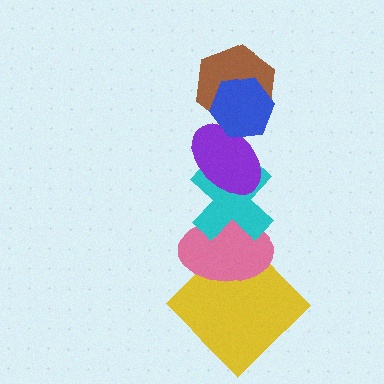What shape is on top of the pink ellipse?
The cyan cross is on top of the pink ellipse.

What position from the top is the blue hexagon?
The blue hexagon is 1st from the top.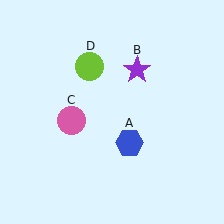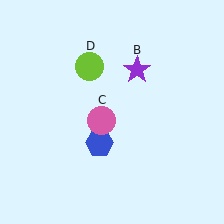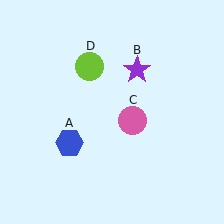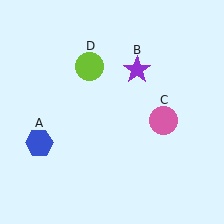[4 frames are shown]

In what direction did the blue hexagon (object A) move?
The blue hexagon (object A) moved left.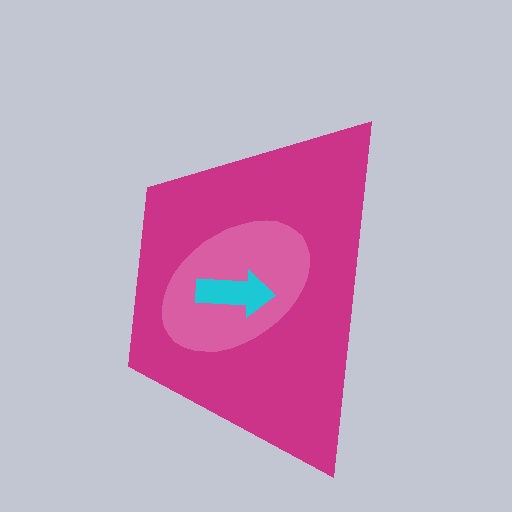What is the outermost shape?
The magenta trapezoid.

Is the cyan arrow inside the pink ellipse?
Yes.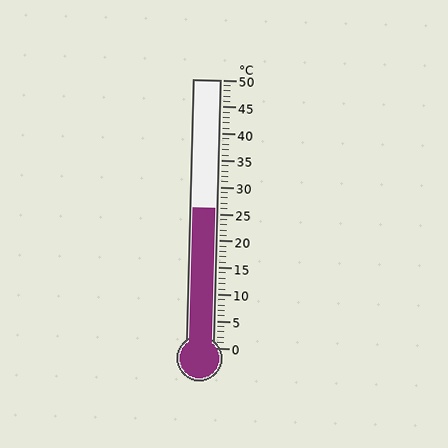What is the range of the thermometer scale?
The thermometer scale ranges from 0°C to 50°C.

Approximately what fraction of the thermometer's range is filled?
The thermometer is filled to approximately 50% of its range.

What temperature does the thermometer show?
The thermometer shows approximately 26°C.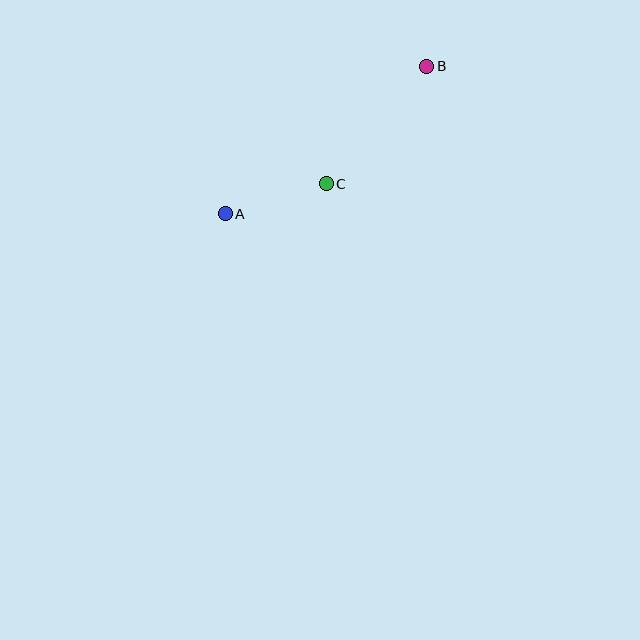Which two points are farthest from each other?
Points A and B are farthest from each other.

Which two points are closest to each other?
Points A and C are closest to each other.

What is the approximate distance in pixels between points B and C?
The distance between B and C is approximately 154 pixels.